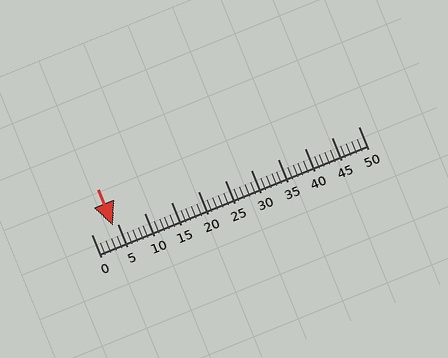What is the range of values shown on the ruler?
The ruler shows values from 0 to 50.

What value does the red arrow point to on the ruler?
The red arrow points to approximately 4.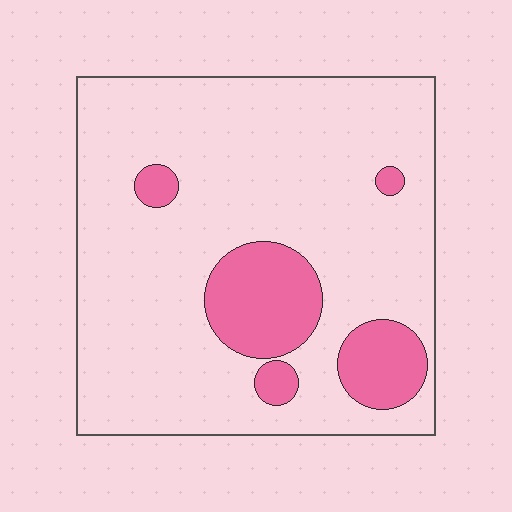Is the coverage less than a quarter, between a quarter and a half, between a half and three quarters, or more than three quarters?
Less than a quarter.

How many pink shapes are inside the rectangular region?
5.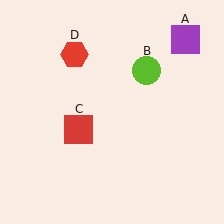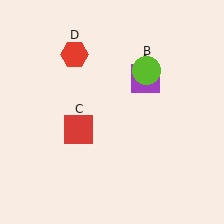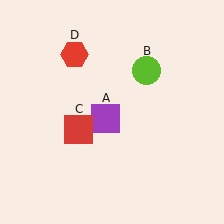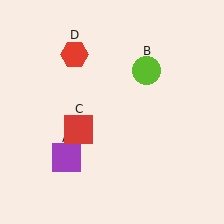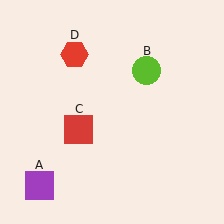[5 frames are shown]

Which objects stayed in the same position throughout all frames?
Lime circle (object B) and red square (object C) and red hexagon (object D) remained stationary.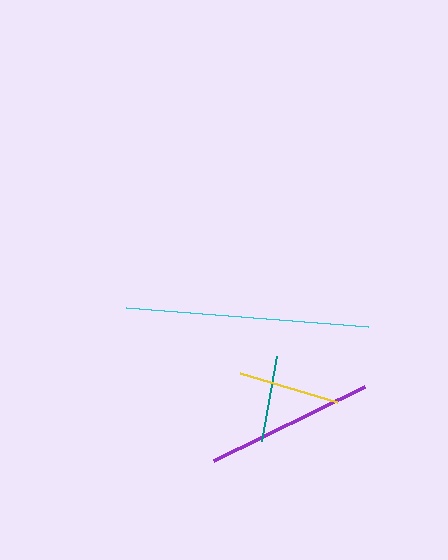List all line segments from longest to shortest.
From longest to shortest: cyan, purple, yellow, teal.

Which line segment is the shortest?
The teal line is the shortest at approximately 86 pixels.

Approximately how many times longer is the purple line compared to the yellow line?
The purple line is approximately 1.7 times the length of the yellow line.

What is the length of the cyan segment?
The cyan segment is approximately 243 pixels long.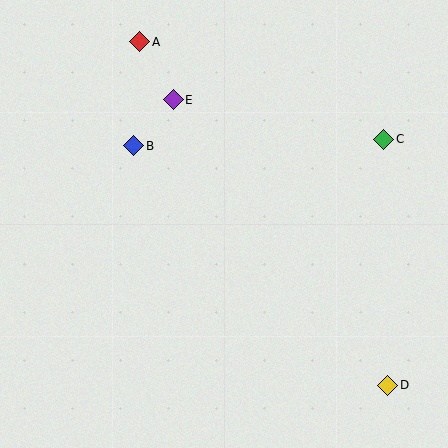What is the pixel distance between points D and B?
The distance between D and B is 349 pixels.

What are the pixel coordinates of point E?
Point E is at (173, 100).